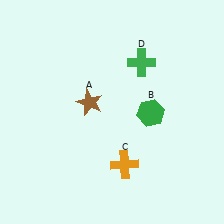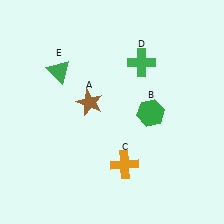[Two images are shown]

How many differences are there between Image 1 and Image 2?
There is 1 difference between the two images.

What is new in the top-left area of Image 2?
A green triangle (E) was added in the top-left area of Image 2.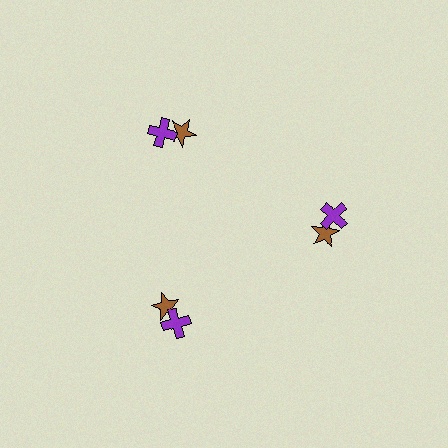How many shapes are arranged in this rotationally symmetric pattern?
There are 6 shapes, arranged in 3 groups of 2.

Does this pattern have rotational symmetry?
Yes, this pattern has 3-fold rotational symmetry. It looks the same after rotating 120 degrees around the center.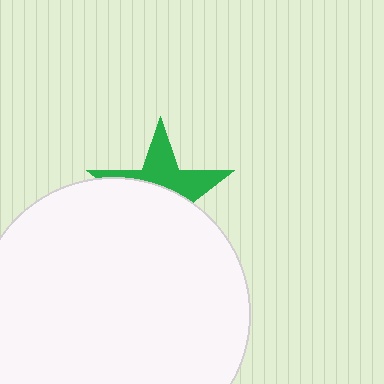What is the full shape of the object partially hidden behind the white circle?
The partially hidden object is a green star.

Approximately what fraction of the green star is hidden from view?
Roughly 57% of the green star is hidden behind the white circle.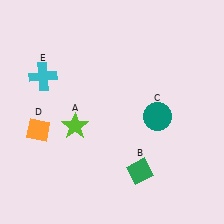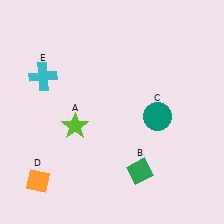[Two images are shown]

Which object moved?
The orange diamond (D) moved down.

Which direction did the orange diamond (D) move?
The orange diamond (D) moved down.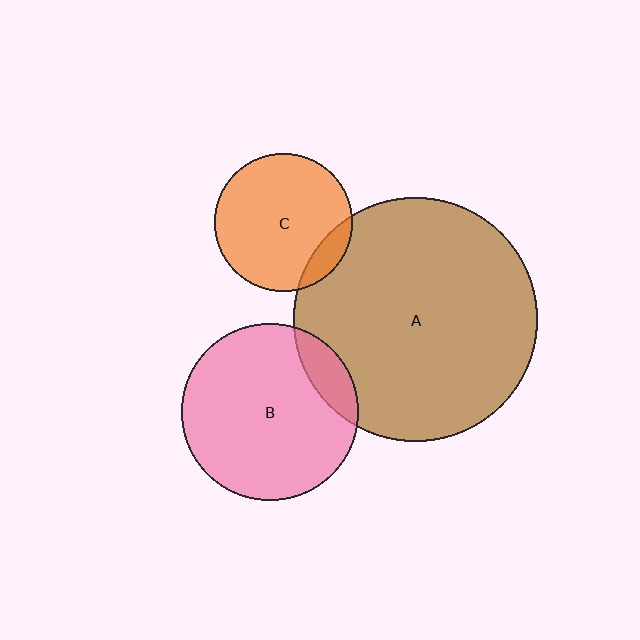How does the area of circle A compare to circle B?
Approximately 1.9 times.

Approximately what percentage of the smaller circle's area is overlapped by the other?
Approximately 10%.